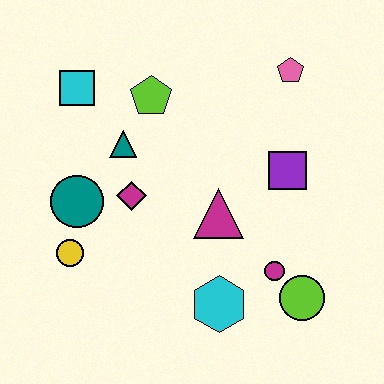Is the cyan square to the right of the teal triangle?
No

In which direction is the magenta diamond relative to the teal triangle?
The magenta diamond is below the teal triangle.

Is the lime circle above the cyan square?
No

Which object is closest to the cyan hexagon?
The magenta circle is closest to the cyan hexagon.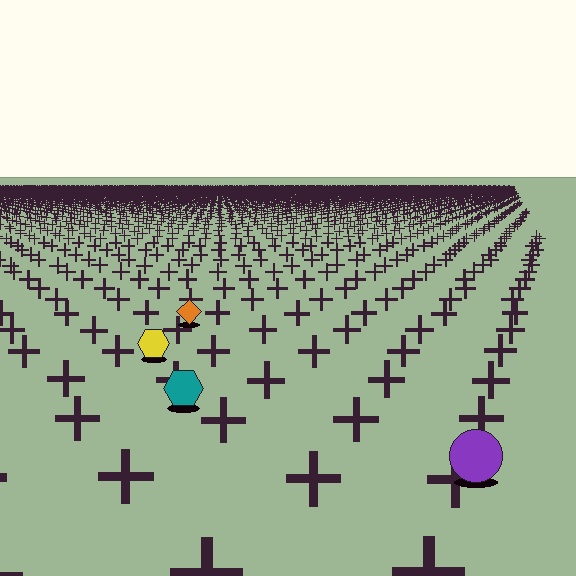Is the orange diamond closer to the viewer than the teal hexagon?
No. The teal hexagon is closer — you can tell from the texture gradient: the ground texture is coarser near it.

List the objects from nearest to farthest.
From nearest to farthest: the purple circle, the teal hexagon, the yellow hexagon, the orange diamond.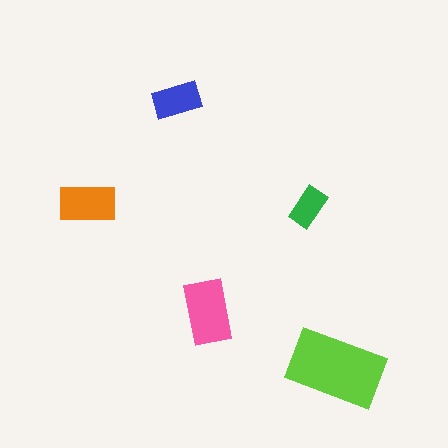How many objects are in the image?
There are 5 objects in the image.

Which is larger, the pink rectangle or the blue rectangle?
The pink one.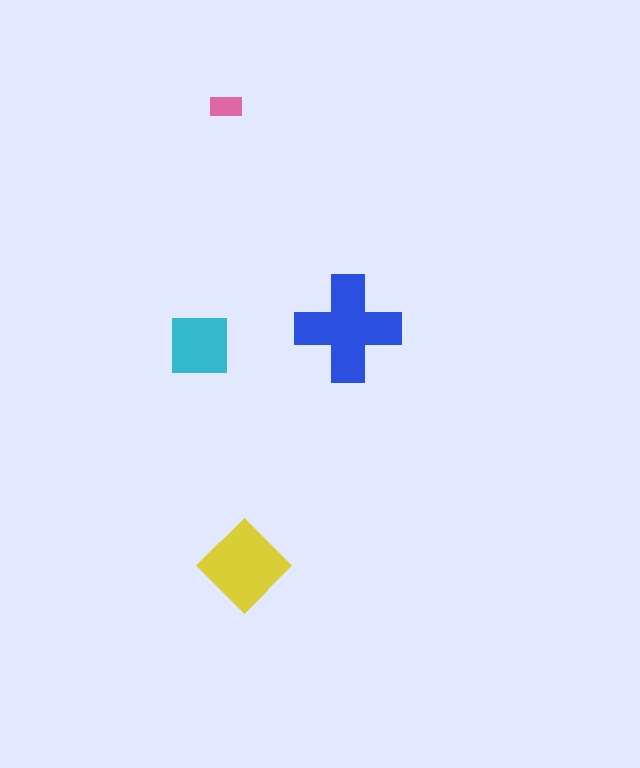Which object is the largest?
The blue cross.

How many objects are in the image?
There are 4 objects in the image.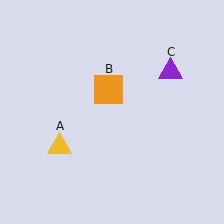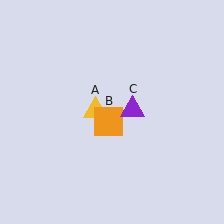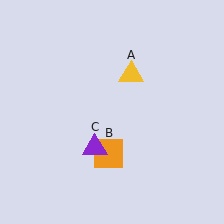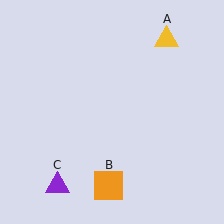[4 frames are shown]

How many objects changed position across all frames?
3 objects changed position: yellow triangle (object A), orange square (object B), purple triangle (object C).